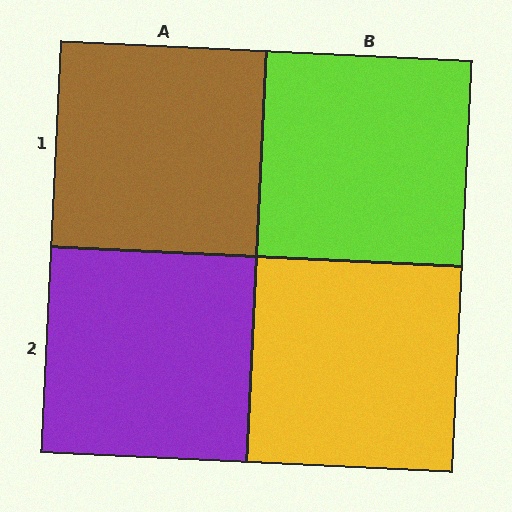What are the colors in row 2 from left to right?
Purple, yellow.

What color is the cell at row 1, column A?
Brown.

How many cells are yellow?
1 cell is yellow.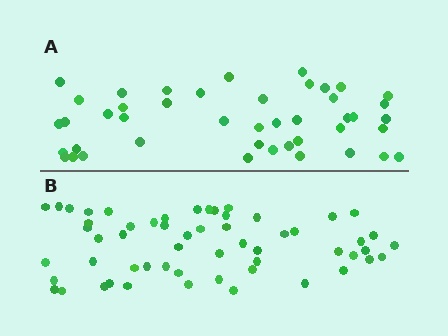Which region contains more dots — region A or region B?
Region B (the bottom region) has more dots.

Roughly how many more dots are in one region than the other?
Region B has approximately 15 more dots than region A.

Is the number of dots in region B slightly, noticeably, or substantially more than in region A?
Region B has noticeably more, but not dramatically so. The ratio is roughly 1.3 to 1.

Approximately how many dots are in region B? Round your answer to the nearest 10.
About 60 dots. (The exact count is 57, which rounds to 60.)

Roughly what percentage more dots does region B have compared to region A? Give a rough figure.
About 30% more.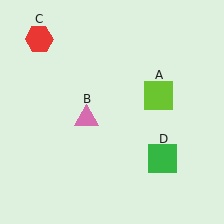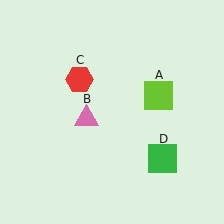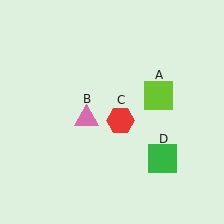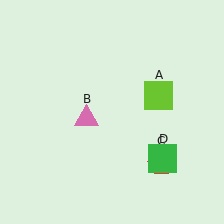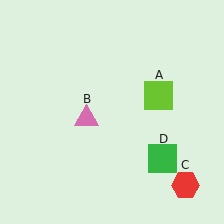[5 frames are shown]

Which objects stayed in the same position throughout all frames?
Lime square (object A) and pink triangle (object B) and green square (object D) remained stationary.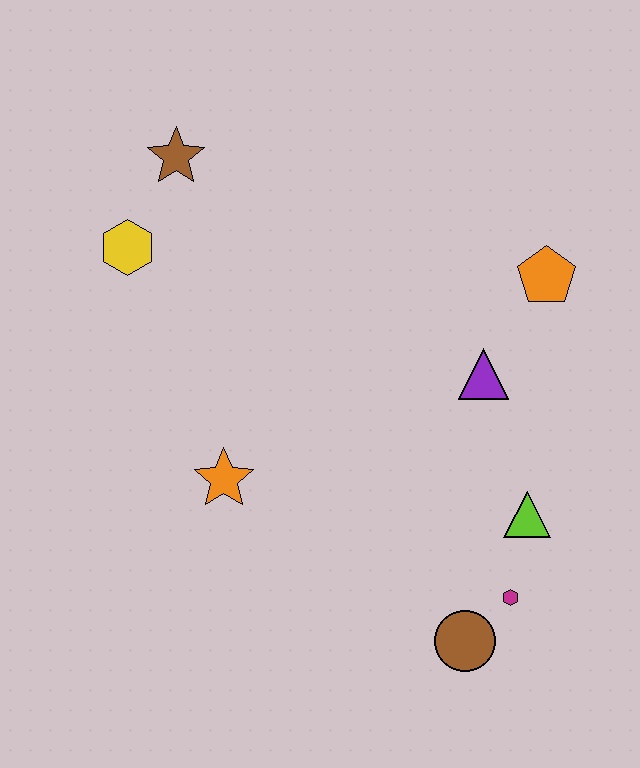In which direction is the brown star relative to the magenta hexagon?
The brown star is above the magenta hexagon.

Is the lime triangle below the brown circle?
No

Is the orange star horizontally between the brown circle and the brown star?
Yes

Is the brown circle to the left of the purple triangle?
Yes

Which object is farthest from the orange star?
The orange pentagon is farthest from the orange star.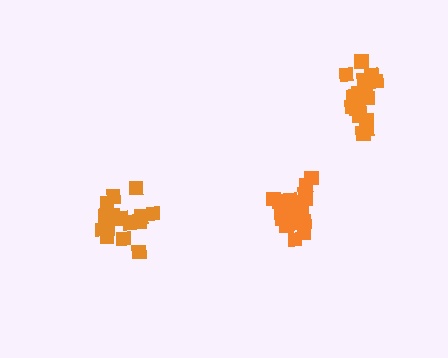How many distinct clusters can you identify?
There are 3 distinct clusters.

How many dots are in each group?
Group 1: 20 dots, Group 2: 15 dots, Group 3: 18 dots (53 total).